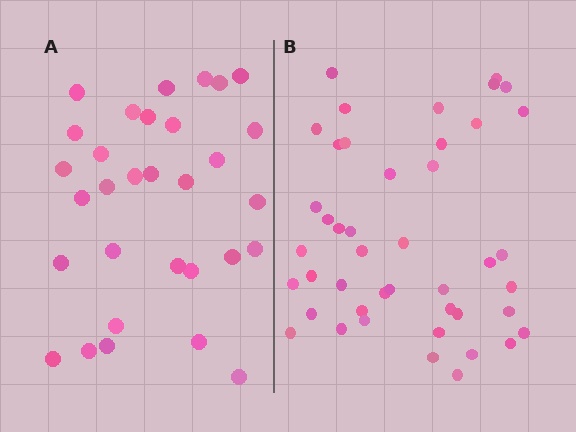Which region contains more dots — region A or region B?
Region B (the right region) has more dots.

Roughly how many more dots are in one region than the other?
Region B has approximately 15 more dots than region A.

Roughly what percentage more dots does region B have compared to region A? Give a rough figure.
About 40% more.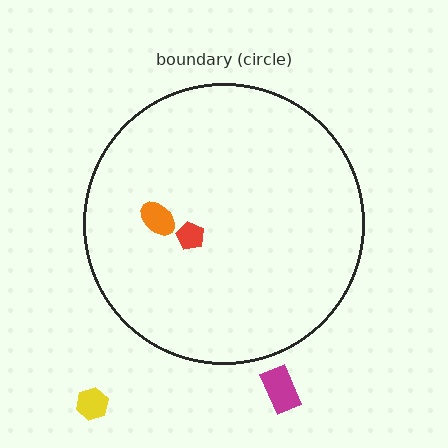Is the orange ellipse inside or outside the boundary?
Inside.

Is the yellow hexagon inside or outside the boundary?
Outside.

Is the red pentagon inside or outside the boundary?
Inside.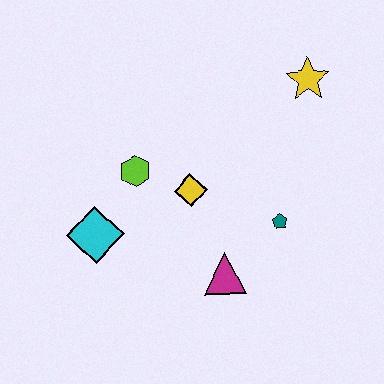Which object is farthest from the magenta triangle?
The yellow star is farthest from the magenta triangle.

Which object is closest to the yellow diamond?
The lime hexagon is closest to the yellow diamond.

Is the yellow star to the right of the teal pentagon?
Yes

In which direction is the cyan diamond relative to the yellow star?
The cyan diamond is to the left of the yellow star.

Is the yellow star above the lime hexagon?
Yes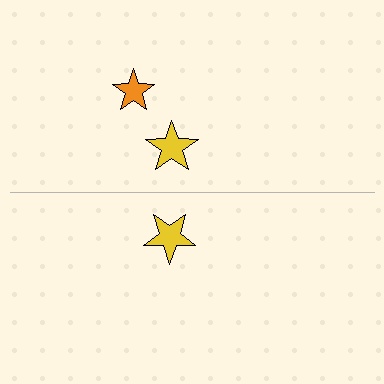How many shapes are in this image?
There are 3 shapes in this image.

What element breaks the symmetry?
A orange star is missing from the bottom side.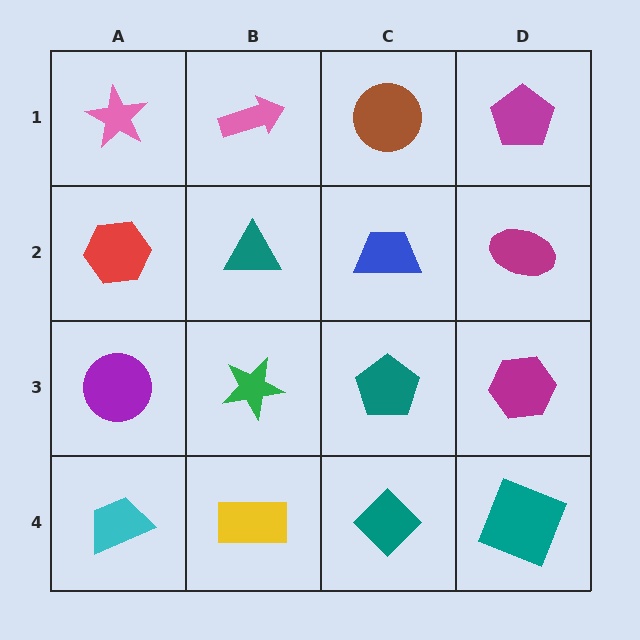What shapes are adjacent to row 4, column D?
A magenta hexagon (row 3, column D), a teal diamond (row 4, column C).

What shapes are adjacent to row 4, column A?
A purple circle (row 3, column A), a yellow rectangle (row 4, column B).